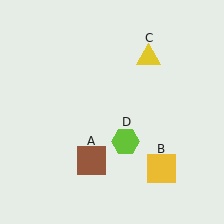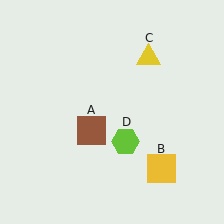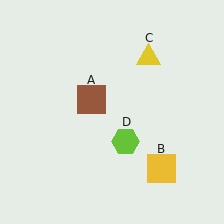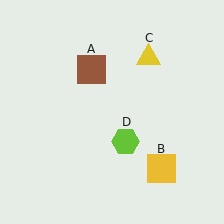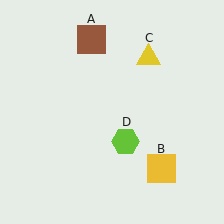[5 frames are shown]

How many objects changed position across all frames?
1 object changed position: brown square (object A).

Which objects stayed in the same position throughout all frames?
Yellow square (object B) and yellow triangle (object C) and lime hexagon (object D) remained stationary.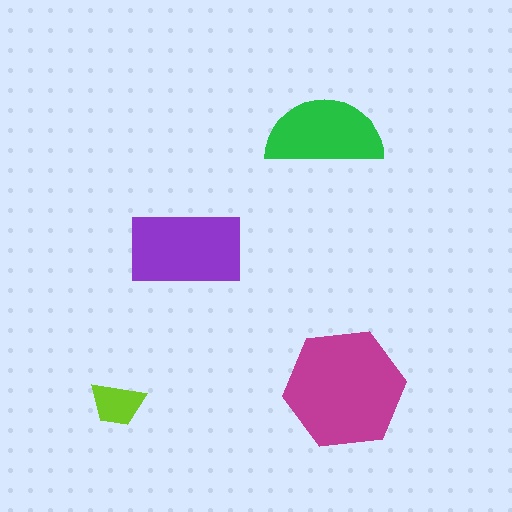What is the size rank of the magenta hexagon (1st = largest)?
1st.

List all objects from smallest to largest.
The lime trapezoid, the green semicircle, the purple rectangle, the magenta hexagon.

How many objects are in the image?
There are 4 objects in the image.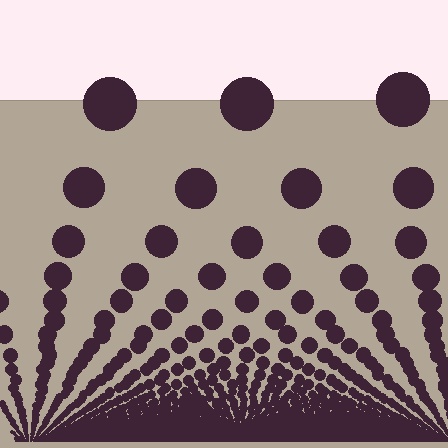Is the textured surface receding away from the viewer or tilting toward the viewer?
The surface appears to tilt toward the viewer. Texture elements get larger and sparser toward the top.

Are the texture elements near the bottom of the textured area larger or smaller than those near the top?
Smaller. The gradient is inverted — elements near the bottom are smaller and denser.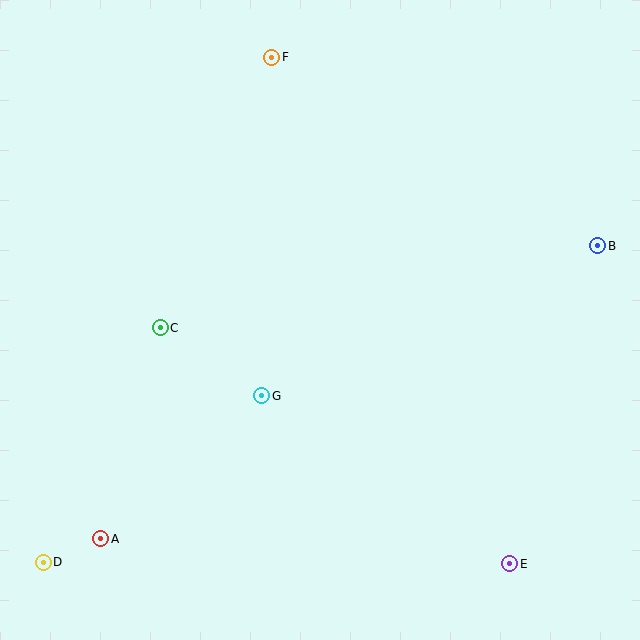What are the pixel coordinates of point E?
Point E is at (510, 564).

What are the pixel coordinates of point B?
Point B is at (598, 246).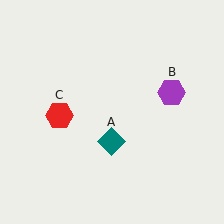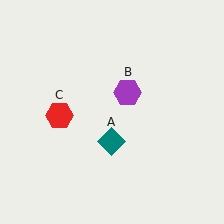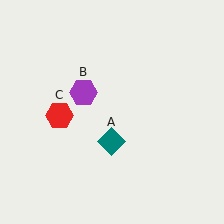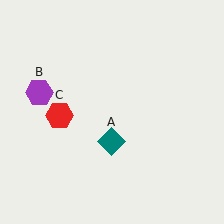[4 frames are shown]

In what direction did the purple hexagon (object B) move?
The purple hexagon (object B) moved left.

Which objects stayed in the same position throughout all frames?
Teal diamond (object A) and red hexagon (object C) remained stationary.